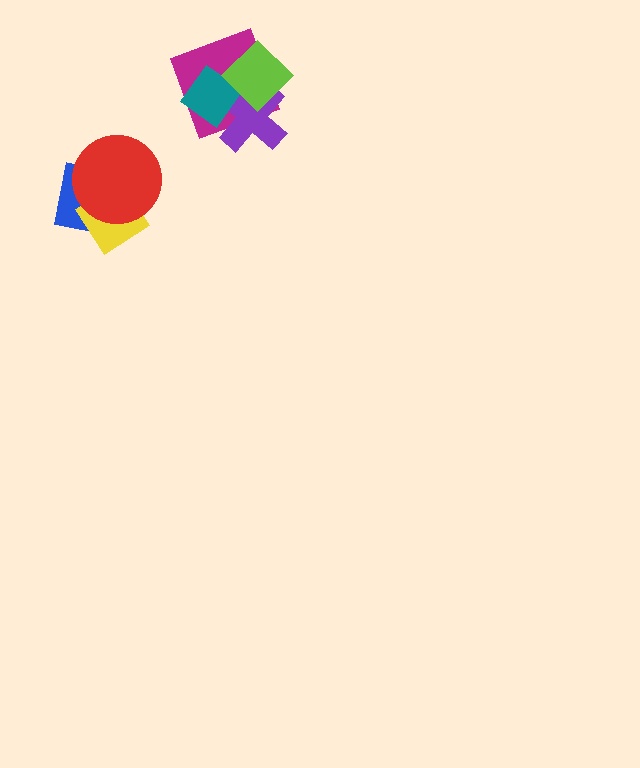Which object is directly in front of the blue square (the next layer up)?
The yellow diamond is directly in front of the blue square.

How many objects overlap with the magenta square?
3 objects overlap with the magenta square.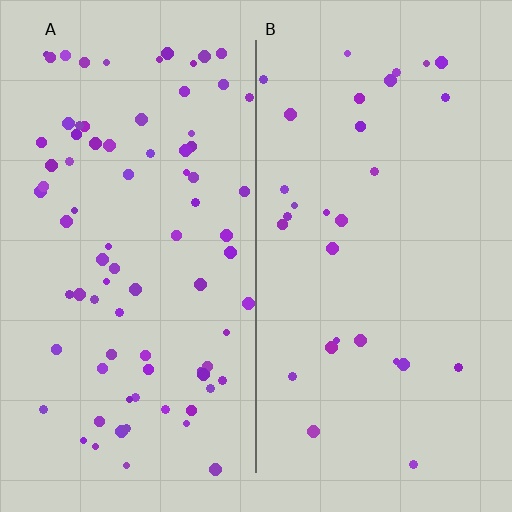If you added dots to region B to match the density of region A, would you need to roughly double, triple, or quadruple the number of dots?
Approximately triple.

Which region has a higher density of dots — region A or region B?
A (the left).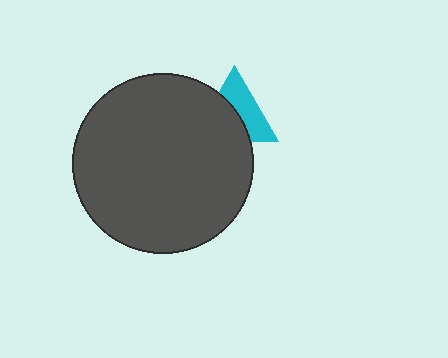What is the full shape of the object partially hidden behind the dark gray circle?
The partially hidden object is a cyan triangle.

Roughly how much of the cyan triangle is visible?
About half of it is visible (roughly 50%).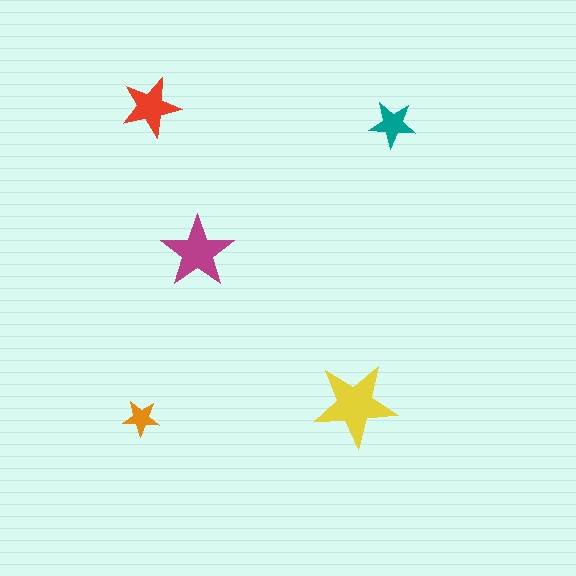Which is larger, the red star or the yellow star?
The yellow one.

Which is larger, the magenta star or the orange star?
The magenta one.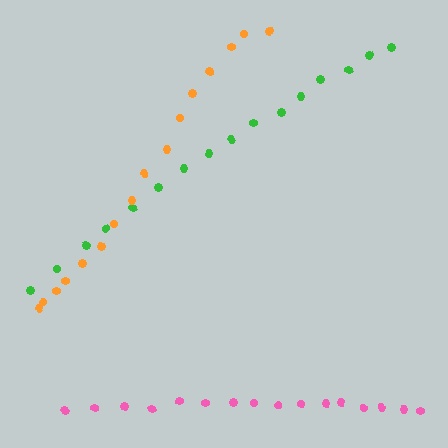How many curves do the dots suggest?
There are 3 distinct paths.